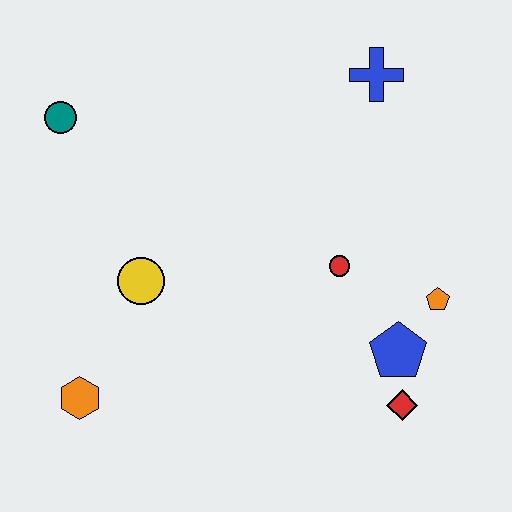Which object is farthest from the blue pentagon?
The teal circle is farthest from the blue pentagon.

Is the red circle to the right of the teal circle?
Yes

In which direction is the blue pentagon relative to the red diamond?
The blue pentagon is above the red diamond.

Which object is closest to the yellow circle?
The orange hexagon is closest to the yellow circle.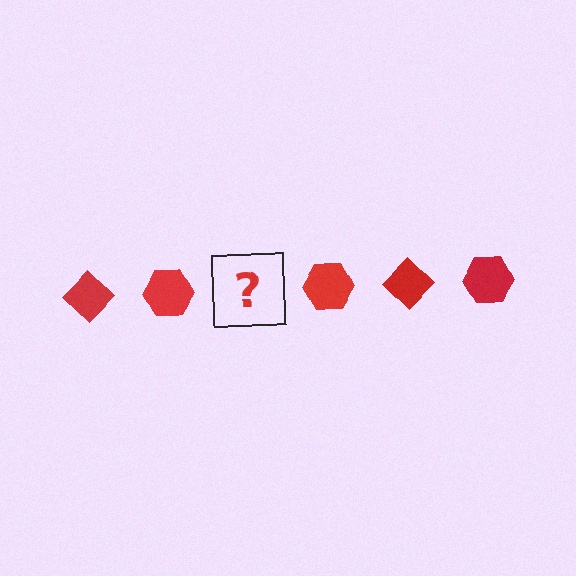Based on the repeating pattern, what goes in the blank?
The blank should be a red diamond.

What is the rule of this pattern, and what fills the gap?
The rule is that the pattern cycles through diamond, hexagon shapes in red. The gap should be filled with a red diamond.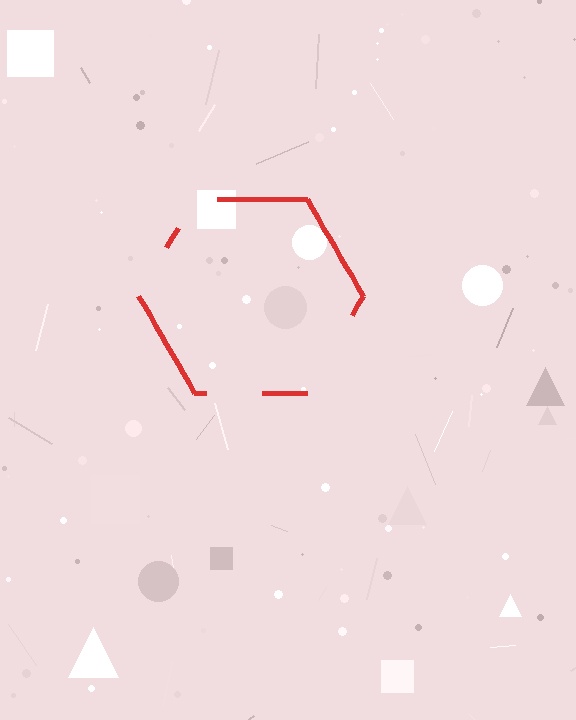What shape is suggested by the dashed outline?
The dashed outline suggests a hexagon.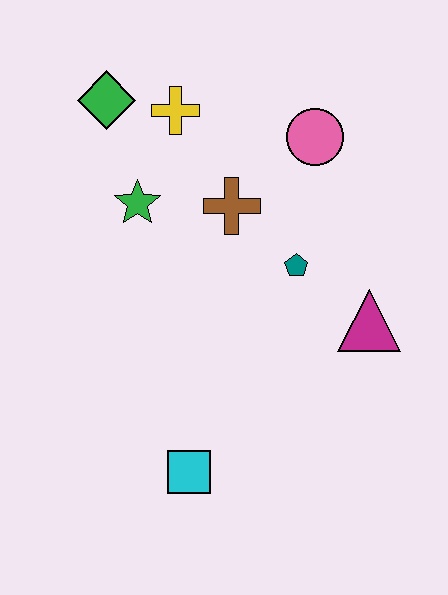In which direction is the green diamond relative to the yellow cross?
The green diamond is to the left of the yellow cross.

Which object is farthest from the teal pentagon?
The green diamond is farthest from the teal pentagon.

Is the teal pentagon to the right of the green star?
Yes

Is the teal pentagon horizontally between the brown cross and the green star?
No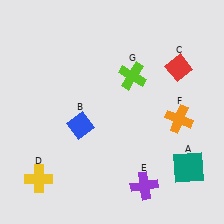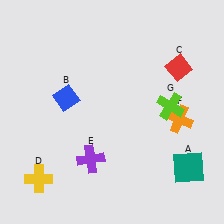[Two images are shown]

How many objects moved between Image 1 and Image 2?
3 objects moved between the two images.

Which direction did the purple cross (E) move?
The purple cross (E) moved left.